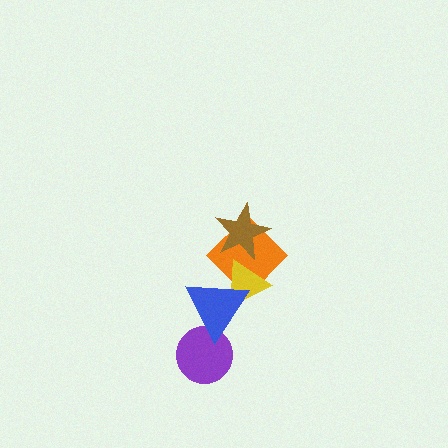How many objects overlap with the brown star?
1 object overlaps with the brown star.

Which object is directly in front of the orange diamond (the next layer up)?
The yellow triangle is directly in front of the orange diamond.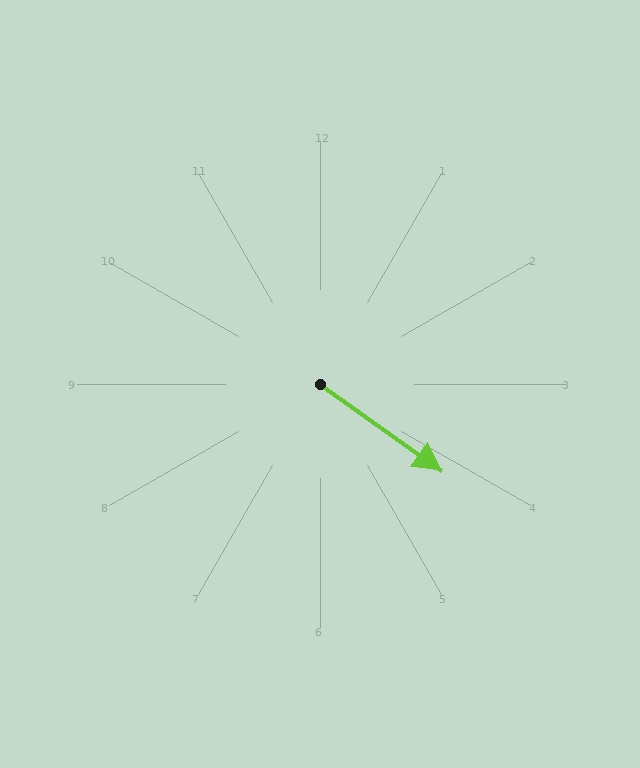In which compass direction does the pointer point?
Southeast.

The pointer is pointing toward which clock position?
Roughly 4 o'clock.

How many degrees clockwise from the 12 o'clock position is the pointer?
Approximately 125 degrees.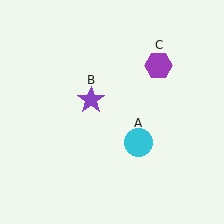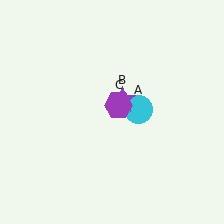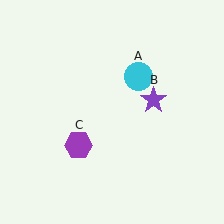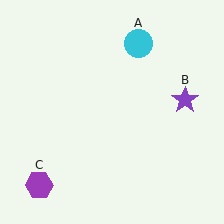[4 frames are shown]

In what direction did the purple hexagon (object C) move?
The purple hexagon (object C) moved down and to the left.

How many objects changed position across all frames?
3 objects changed position: cyan circle (object A), purple star (object B), purple hexagon (object C).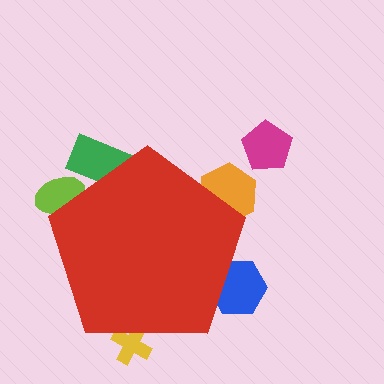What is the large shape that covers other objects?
A red pentagon.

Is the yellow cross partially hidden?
Yes, the yellow cross is partially hidden behind the red pentagon.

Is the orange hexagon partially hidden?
Yes, the orange hexagon is partially hidden behind the red pentagon.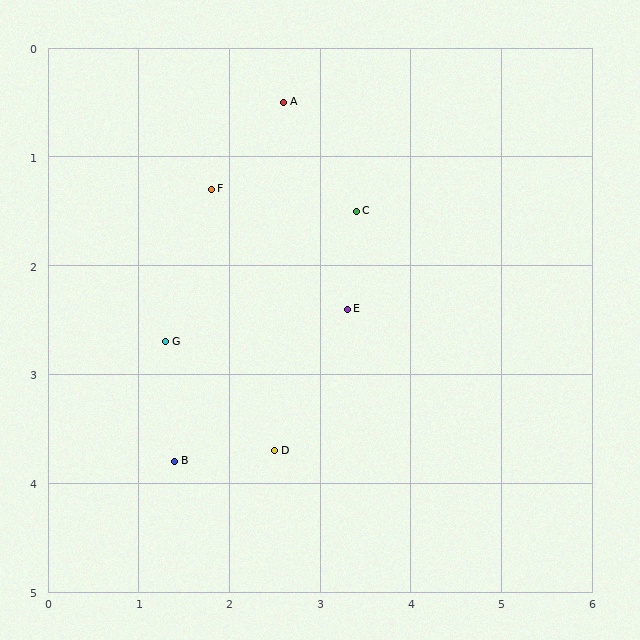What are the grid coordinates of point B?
Point B is at approximately (1.4, 3.8).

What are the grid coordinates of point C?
Point C is at approximately (3.4, 1.5).